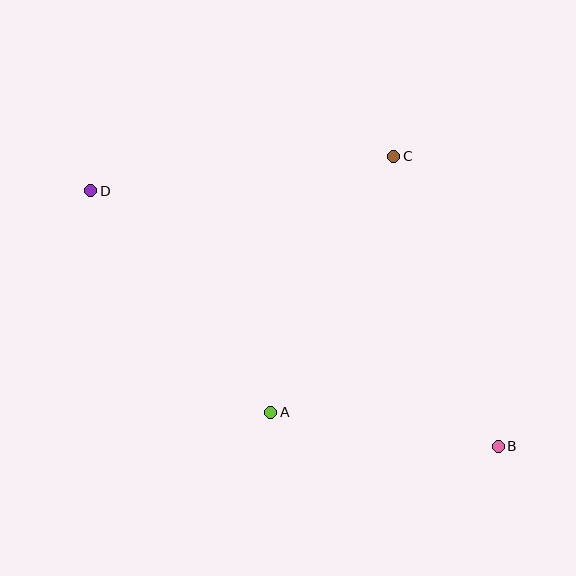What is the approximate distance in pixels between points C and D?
The distance between C and D is approximately 305 pixels.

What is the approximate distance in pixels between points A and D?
The distance between A and D is approximately 285 pixels.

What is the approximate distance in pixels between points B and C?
The distance between B and C is approximately 308 pixels.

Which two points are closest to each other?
Points A and B are closest to each other.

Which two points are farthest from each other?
Points B and D are farthest from each other.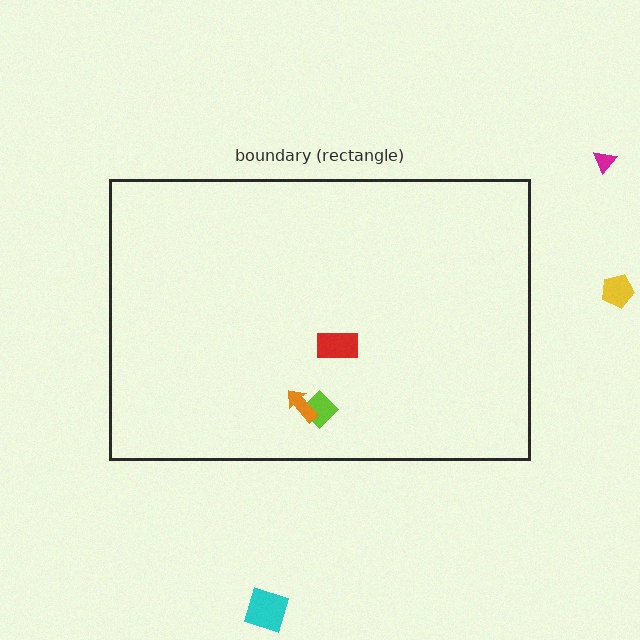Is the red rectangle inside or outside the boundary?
Inside.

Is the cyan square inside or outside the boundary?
Outside.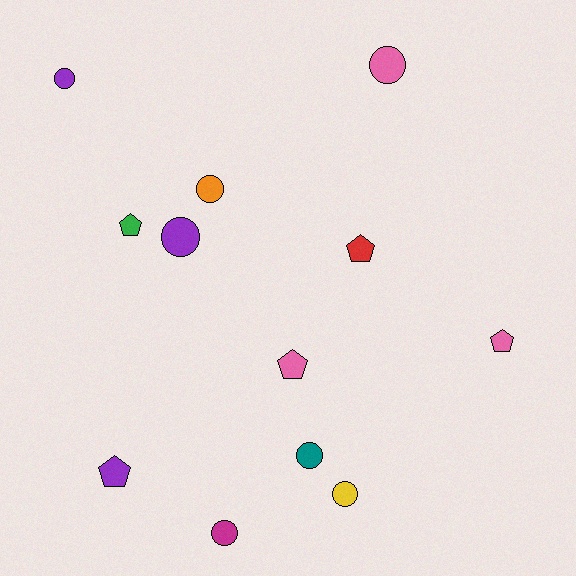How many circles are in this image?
There are 7 circles.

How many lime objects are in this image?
There are no lime objects.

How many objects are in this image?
There are 12 objects.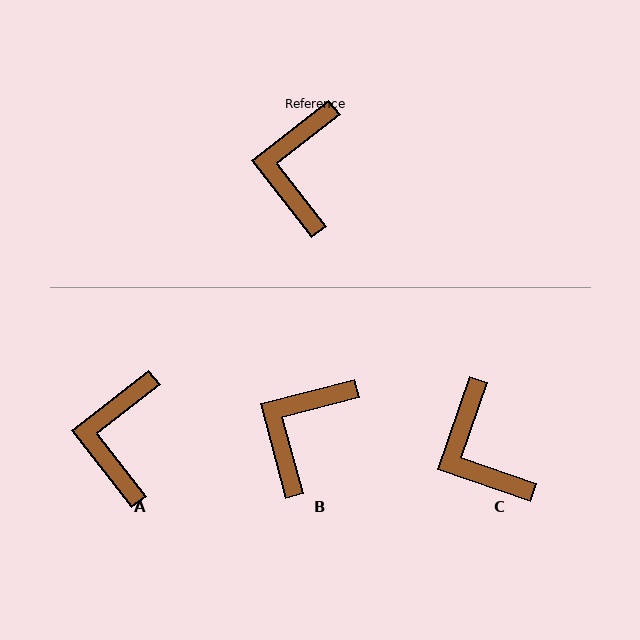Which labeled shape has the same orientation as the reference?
A.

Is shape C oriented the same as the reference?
No, it is off by about 33 degrees.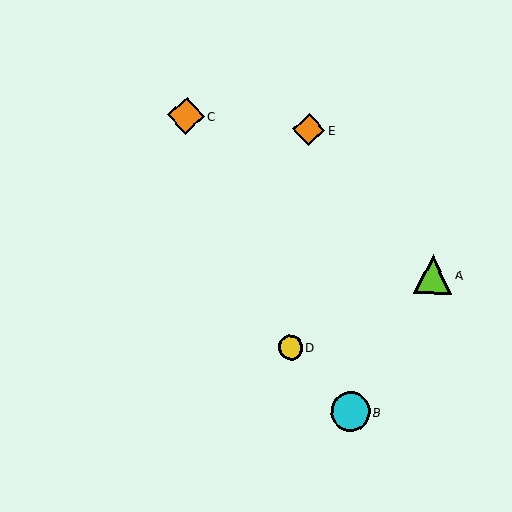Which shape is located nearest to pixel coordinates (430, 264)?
The lime triangle (labeled A) at (433, 274) is nearest to that location.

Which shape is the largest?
The cyan circle (labeled B) is the largest.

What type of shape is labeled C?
Shape C is an orange diamond.